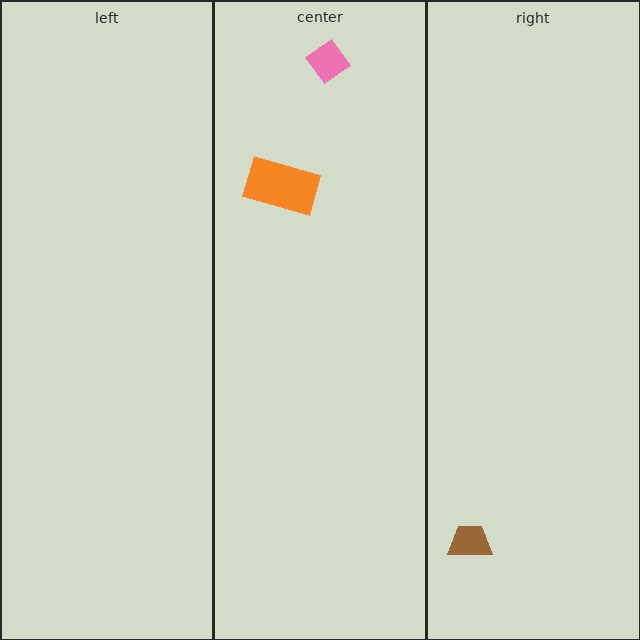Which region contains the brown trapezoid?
The right region.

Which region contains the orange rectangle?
The center region.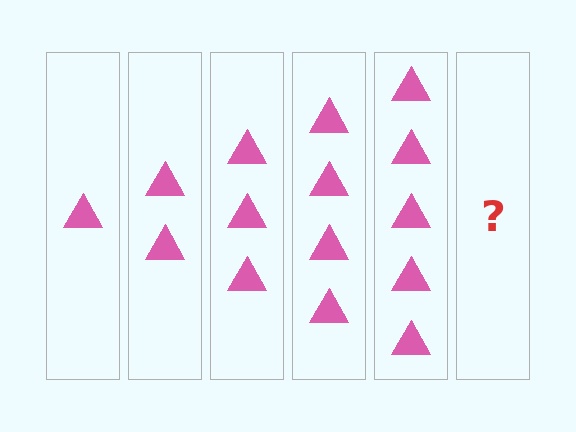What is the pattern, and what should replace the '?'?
The pattern is that each step adds one more triangle. The '?' should be 6 triangles.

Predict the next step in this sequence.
The next step is 6 triangles.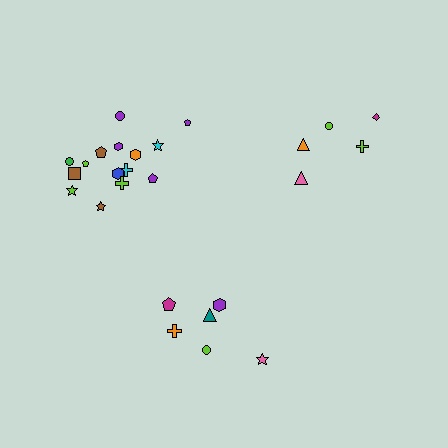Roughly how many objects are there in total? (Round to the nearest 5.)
Roughly 25 objects in total.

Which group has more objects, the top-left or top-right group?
The top-left group.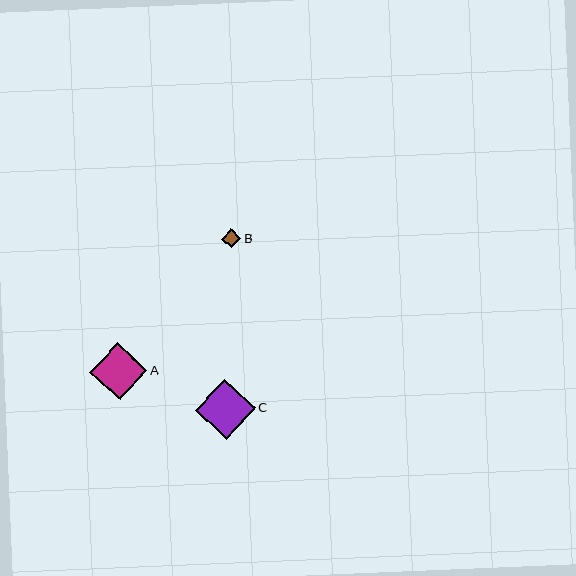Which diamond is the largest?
Diamond C is the largest with a size of approximately 59 pixels.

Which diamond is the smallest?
Diamond B is the smallest with a size of approximately 19 pixels.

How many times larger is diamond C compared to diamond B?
Diamond C is approximately 3.2 times the size of diamond B.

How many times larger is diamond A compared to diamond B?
Diamond A is approximately 3.0 times the size of diamond B.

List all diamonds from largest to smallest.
From largest to smallest: C, A, B.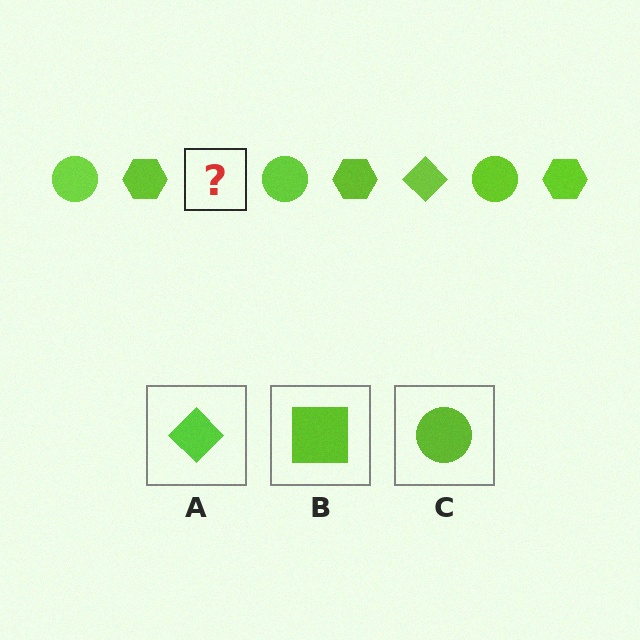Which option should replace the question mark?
Option A.